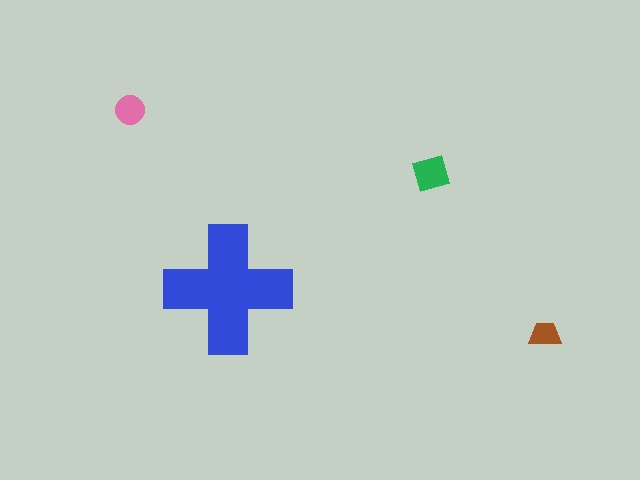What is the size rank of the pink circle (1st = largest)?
3rd.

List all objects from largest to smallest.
The blue cross, the green square, the pink circle, the brown trapezoid.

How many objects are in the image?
There are 4 objects in the image.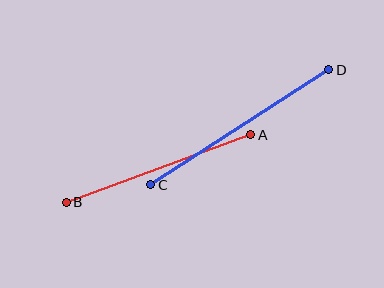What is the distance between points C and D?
The distance is approximately 212 pixels.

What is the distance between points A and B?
The distance is approximately 196 pixels.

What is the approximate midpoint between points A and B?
The midpoint is at approximately (158, 168) pixels.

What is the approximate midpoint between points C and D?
The midpoint is at approximately (240, 127) pixels.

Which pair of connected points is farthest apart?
Points C and D are farthest apart.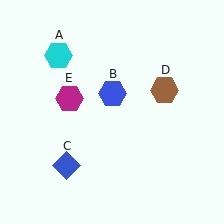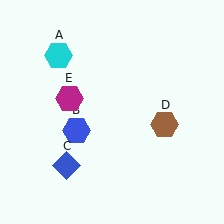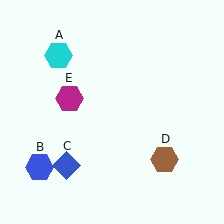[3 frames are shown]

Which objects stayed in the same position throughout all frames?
Cyan hexagon (object A) and blue diamond (object C) and magenta hexagon (object E) remained stationary.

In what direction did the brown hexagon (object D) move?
The brown hexagon (object D) moved down.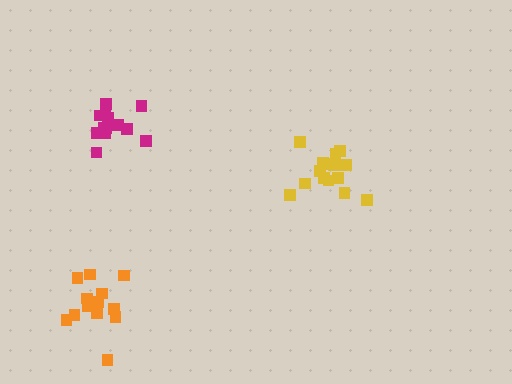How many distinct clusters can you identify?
There are 3 distinct clusters.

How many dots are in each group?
Group 1: 15 dots, Group 2: 13 dots, Group 3: 13 dots (41 total).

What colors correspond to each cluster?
The clusters are colored: yellow, magenta, orange.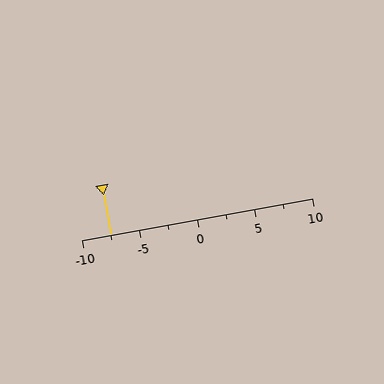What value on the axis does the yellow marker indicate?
The marker indicates approximately -7.5.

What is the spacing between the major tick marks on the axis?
The major ticks are spaced 5 apart.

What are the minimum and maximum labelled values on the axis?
The axis runs from -10 to 10.